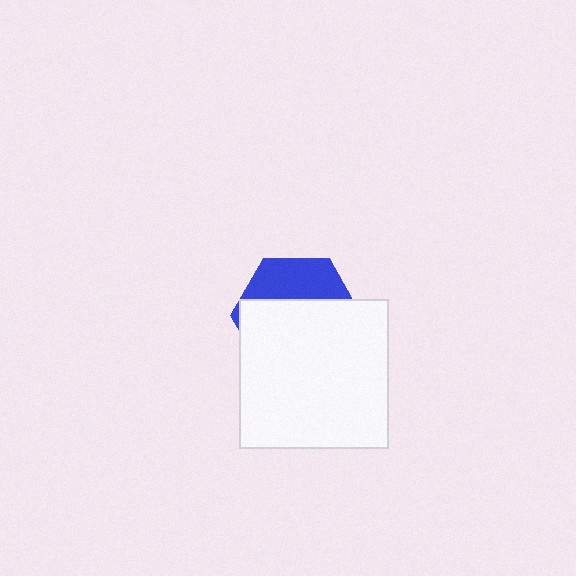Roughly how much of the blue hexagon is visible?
A small part of it is visible (roughly 34%).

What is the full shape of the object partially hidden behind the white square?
The partially hidden object is a blue hexagon.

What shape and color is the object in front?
The object in front is a white square.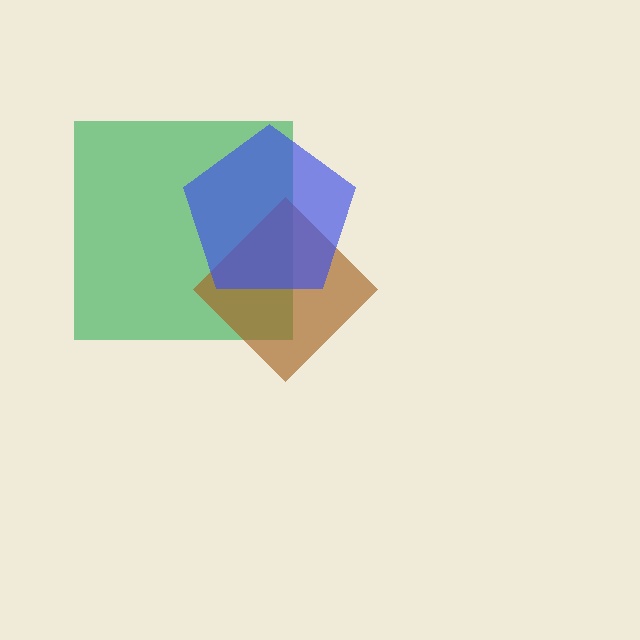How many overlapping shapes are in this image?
There are 3 overlapping shapes in the image.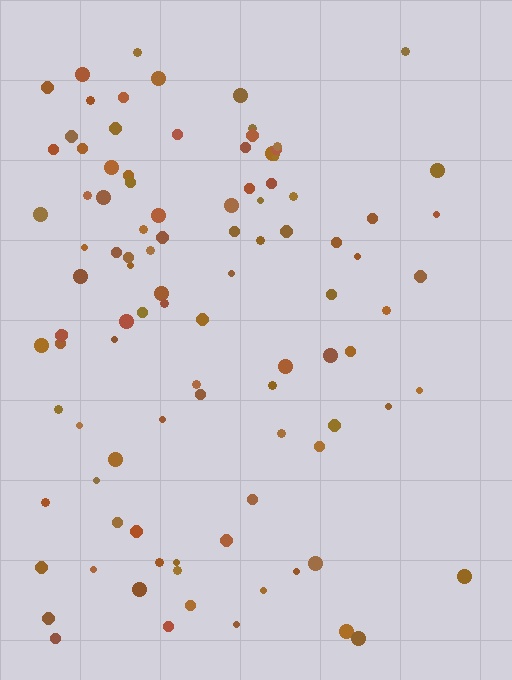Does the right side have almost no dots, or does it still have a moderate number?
Still a moderate number, just noticeably fewer than the left.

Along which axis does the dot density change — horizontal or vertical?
Horizontal.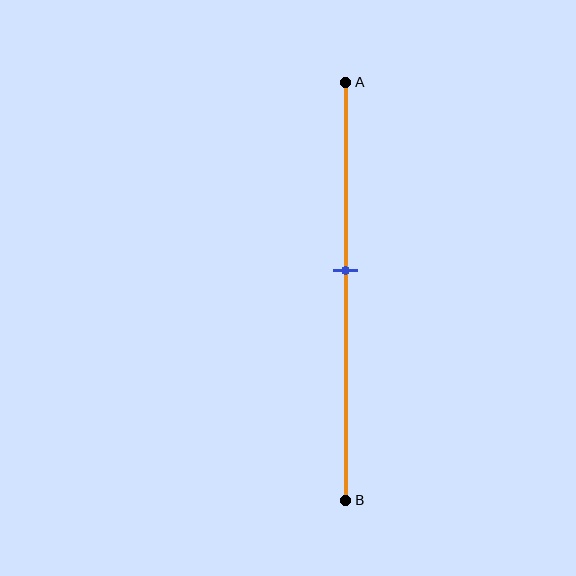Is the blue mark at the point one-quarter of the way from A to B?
No, the mark is at about 45% from A, not at the 25% one-quarter point.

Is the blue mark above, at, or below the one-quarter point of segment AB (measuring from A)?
The blue mark is below the one-quarter point of segment AB.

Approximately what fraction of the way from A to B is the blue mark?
The blue mark is approximately 45% of the way from A to B.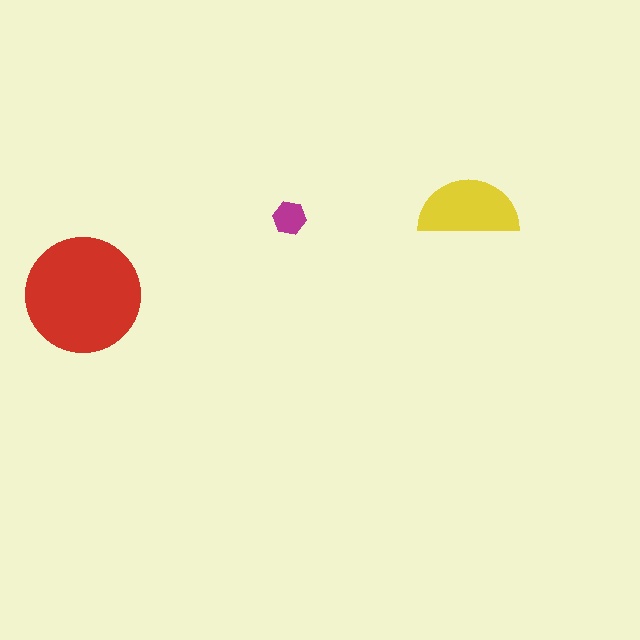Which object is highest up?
The yellow semicircle is topmost.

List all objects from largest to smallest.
The red circle, the yellow semicircle, the magenta hexagon.